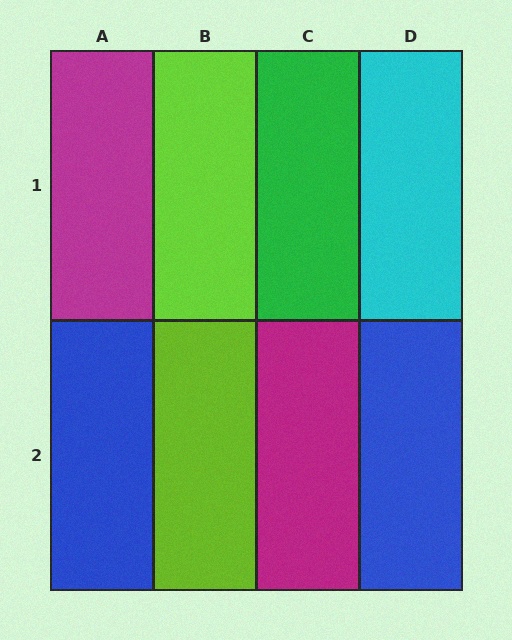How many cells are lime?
2 cells are lime.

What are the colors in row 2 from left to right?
Blue, lime, magenta, blue.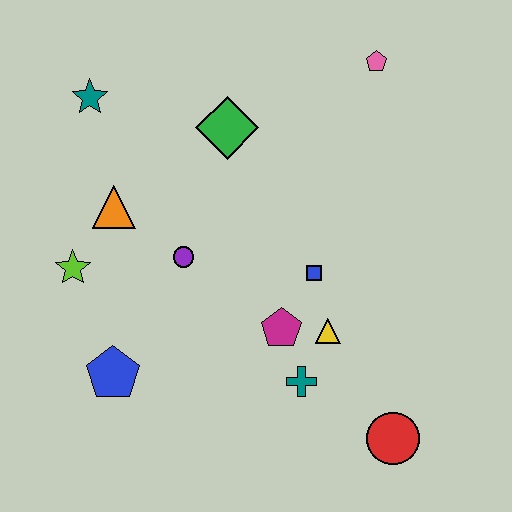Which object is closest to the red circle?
The teal cross is closest to the red circle.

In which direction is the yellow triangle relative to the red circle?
The yellow triangle is above the red circle.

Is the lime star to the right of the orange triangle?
No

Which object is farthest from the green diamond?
The red circle is farthest from the green diamond.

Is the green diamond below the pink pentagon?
Yes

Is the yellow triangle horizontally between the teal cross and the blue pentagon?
No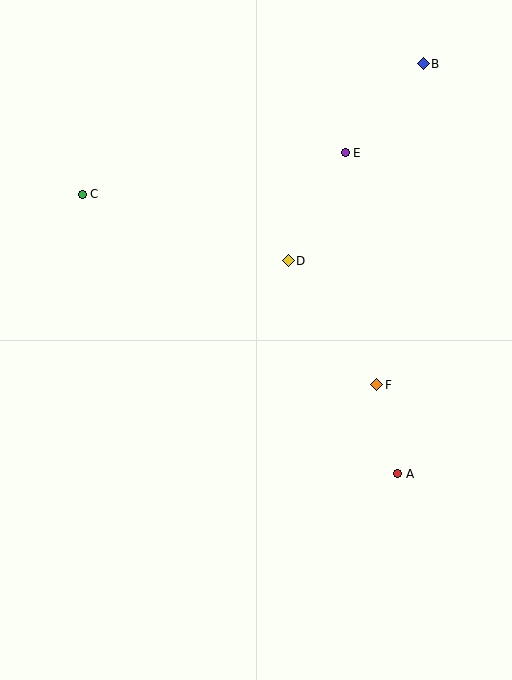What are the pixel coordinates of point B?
Point B is at (423, 64).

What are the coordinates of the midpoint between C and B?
The midpoint between C and B is at (253, 129).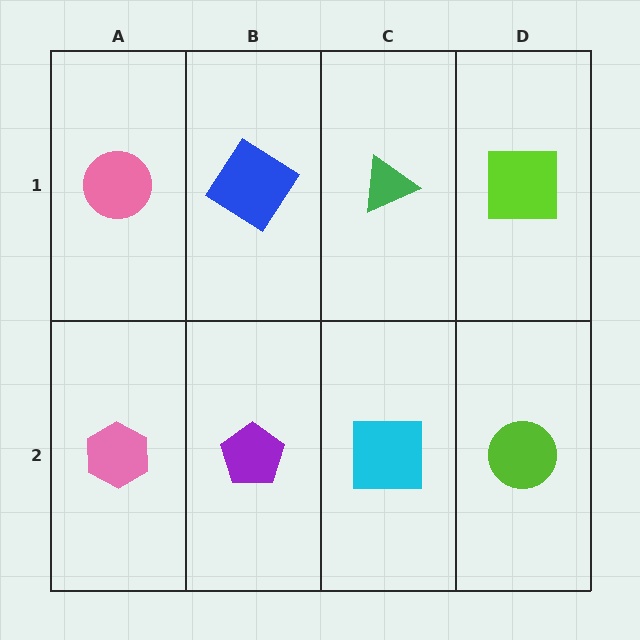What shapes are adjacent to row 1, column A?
A pink hexagon (row 2, column A), a blue diamond (row 1, column B).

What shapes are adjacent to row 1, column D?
A lime circle (row 2, column D), a green triangle (row 1, column C).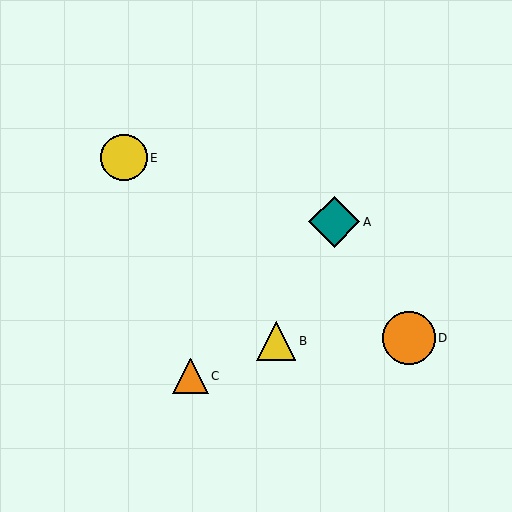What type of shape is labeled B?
Shape B is a yellow triangle.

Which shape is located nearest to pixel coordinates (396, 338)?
The orange circle (labeled D) at (409, 338) is nearest to that location.